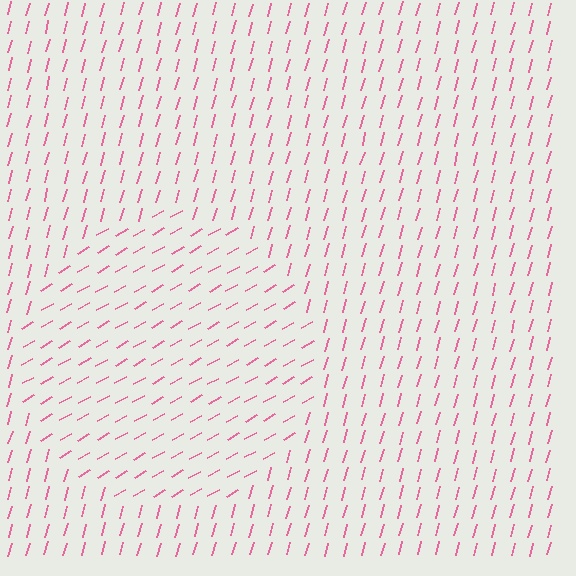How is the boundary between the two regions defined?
The boundary is defined purely by a change in line orientation (approximately 45 degrees difference). All lines are the same color and thickness.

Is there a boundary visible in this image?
Yes, there is a texture boundary formed by a change in line orientation.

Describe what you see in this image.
The image is filled with small pink line segments. A circle region in the image has lines oriented differently from the surrounding lines, creating a visible texture boundary.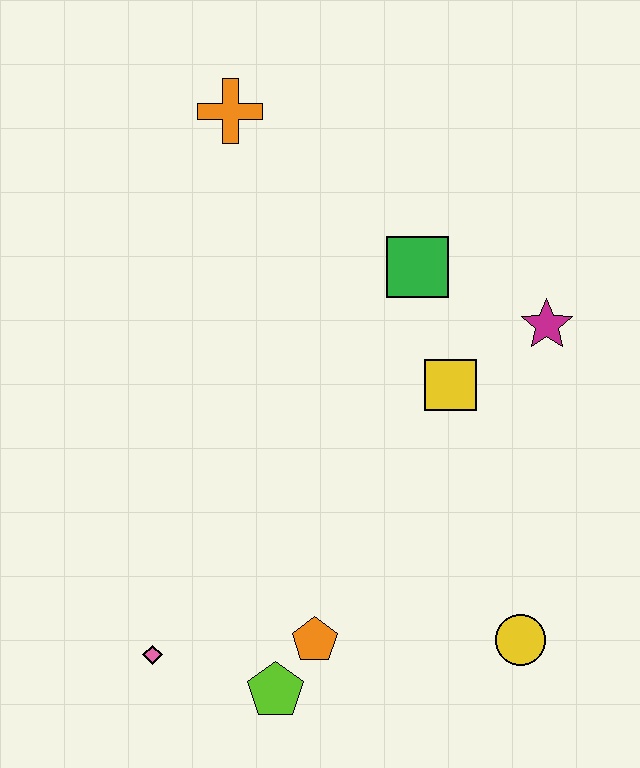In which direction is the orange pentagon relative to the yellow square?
The orange pentagon is below the yellow square.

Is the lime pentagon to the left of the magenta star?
Yes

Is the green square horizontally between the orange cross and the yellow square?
Yes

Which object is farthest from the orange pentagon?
The orange cross is farthest from the orange pentagon.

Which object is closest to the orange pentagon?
The lime pentagon is closest to the orange pentagon.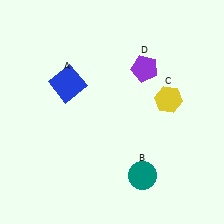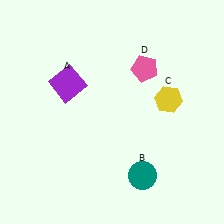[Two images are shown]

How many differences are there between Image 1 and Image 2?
There are 2 differences between the two images.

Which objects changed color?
A changed from blue to purple. D changed from purple to pink.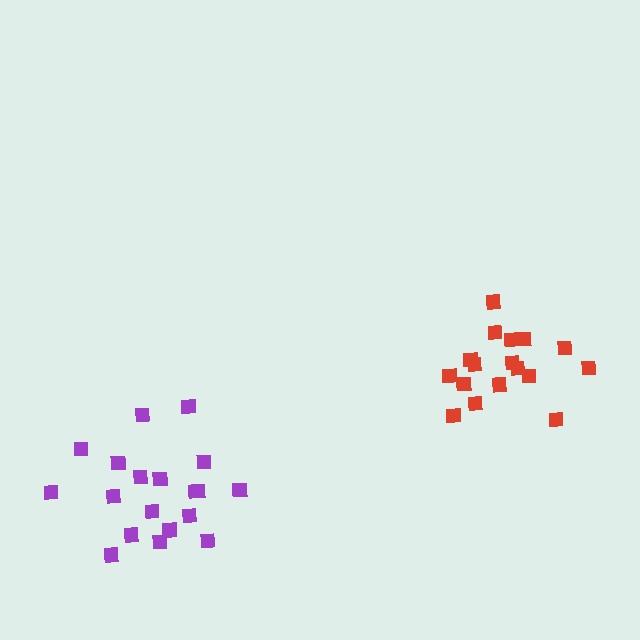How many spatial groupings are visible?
There are 2 spatial groupings.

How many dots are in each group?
Group 1: 17 dots, Group 2: 19 dots (36 total).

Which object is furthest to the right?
The red cluster is rightmost.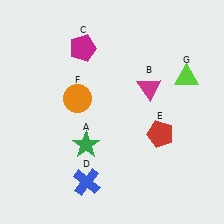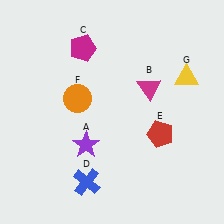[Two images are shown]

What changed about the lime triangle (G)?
In Image 1, G is lime. In Image 2, it changed to yellow.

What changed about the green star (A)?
In Image 1, A is green. In Image 2, it changed to purple.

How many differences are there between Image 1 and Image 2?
There are 2 differences between the two images.